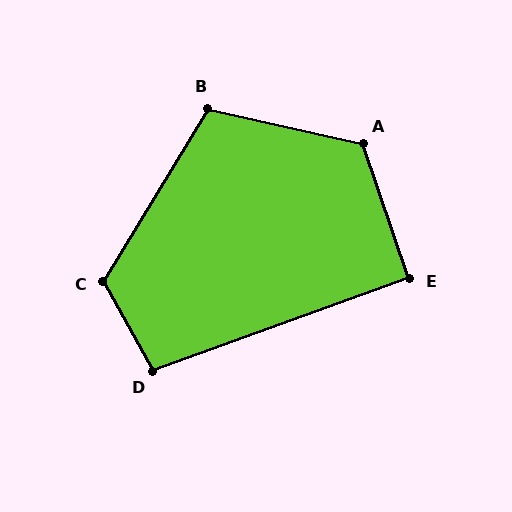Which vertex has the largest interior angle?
A, at approximately 122 degrees.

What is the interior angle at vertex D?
Approximately 99 degrees (obtuse).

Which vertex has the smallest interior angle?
E, at approximately 91 degrees.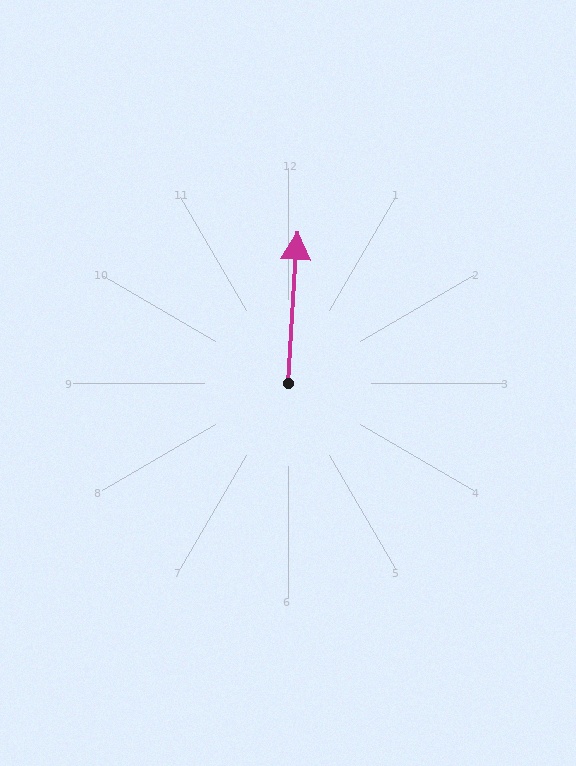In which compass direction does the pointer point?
North.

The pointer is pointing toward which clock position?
Roughly 12 o'clock.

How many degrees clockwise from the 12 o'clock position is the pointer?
Approximately 3 degrees.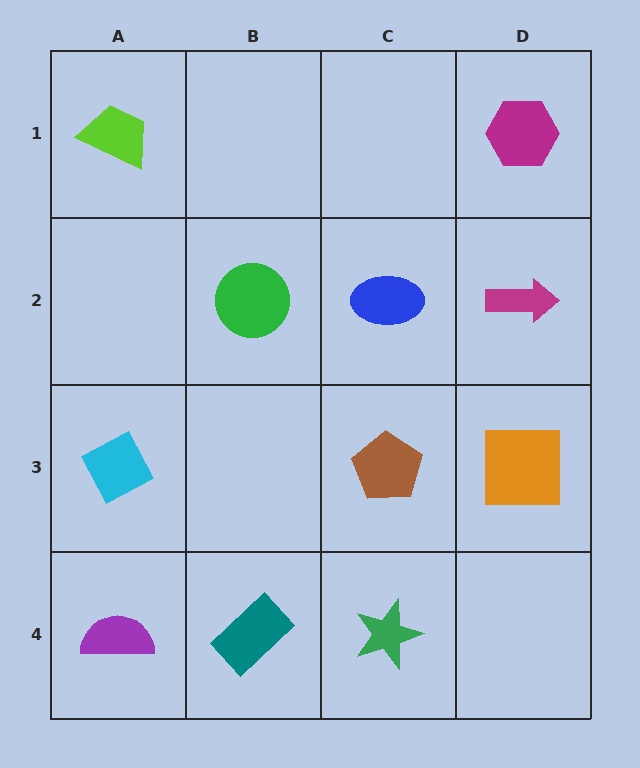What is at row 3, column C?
A brown pentagon.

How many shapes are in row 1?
2 shapes.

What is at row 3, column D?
An orange square.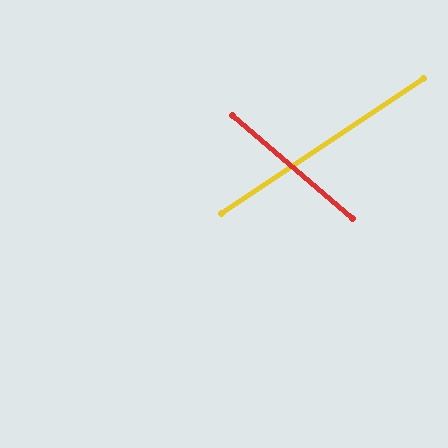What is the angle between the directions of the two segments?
Approximately 74 degrees.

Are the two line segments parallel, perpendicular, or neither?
Neither parallel nor perpendicular — they differ by about 74°.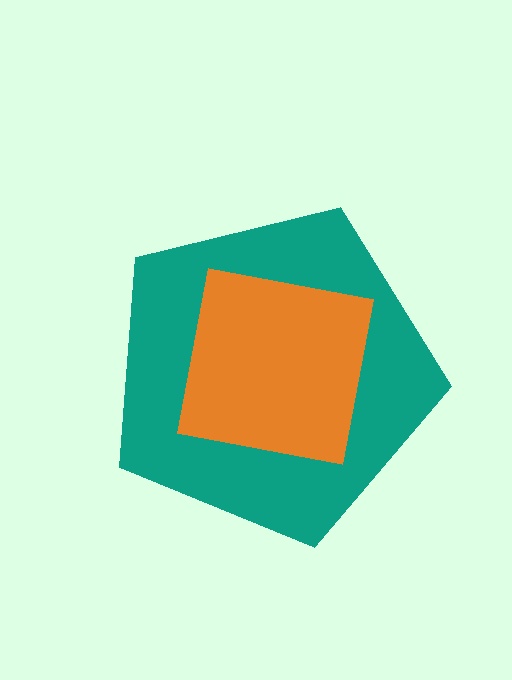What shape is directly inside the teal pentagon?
The orange square.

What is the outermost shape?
The teal pentagon.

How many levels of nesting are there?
2.